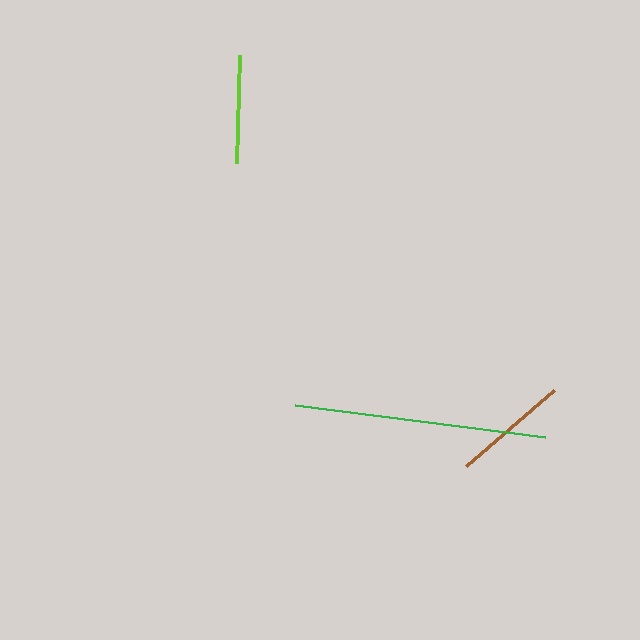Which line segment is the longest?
The green line is the longest at approximately 252 pixels.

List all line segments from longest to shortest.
From longest to shortest: green, brown, lime.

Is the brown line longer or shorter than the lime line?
The brown line is longer than the lime line.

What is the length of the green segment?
The green segment is approximately 252 pixels long.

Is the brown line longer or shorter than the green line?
The green line is longer than the brown line.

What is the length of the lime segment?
The lime segment is approximately 108 pixels long.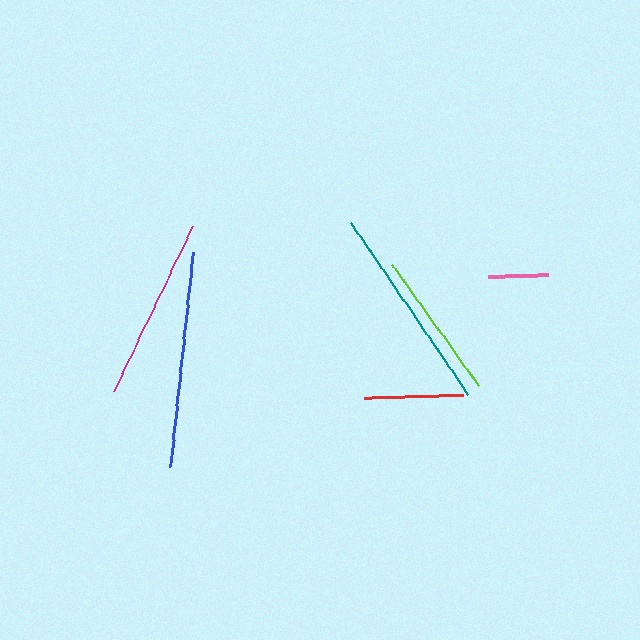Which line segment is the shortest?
The pink line is the shortest at approximately 61 pixels.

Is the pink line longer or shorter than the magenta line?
The magenta line is longer than the pink line.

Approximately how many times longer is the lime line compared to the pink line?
The lime line is approximately 2.5 times the length of the pink line.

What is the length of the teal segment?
The teal segment is approximately 208 pixels long.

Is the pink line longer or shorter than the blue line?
The blue line is longer than the pink line.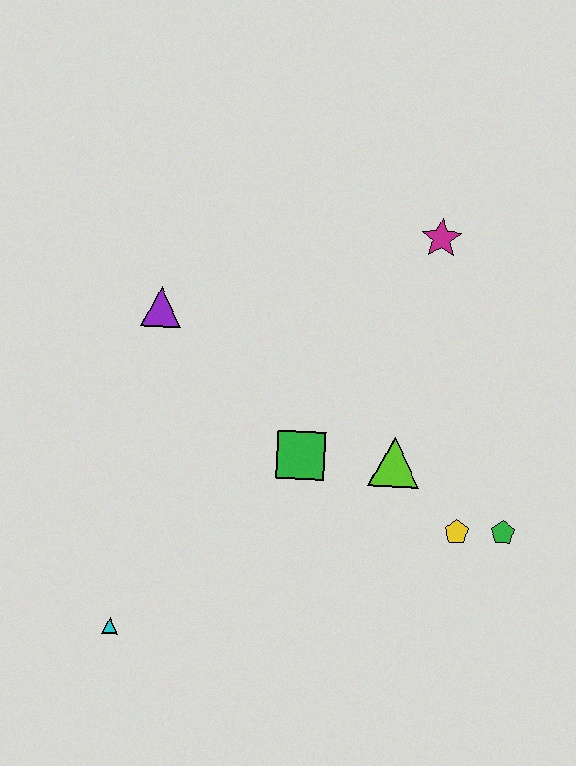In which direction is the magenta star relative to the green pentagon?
The magenta star is above the green pentagon.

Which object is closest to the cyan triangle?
The green square is closest to the cyan triangle.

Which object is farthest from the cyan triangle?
The magenta star is farthest from the cyan triangle.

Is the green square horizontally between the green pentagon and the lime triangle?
No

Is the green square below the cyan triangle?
No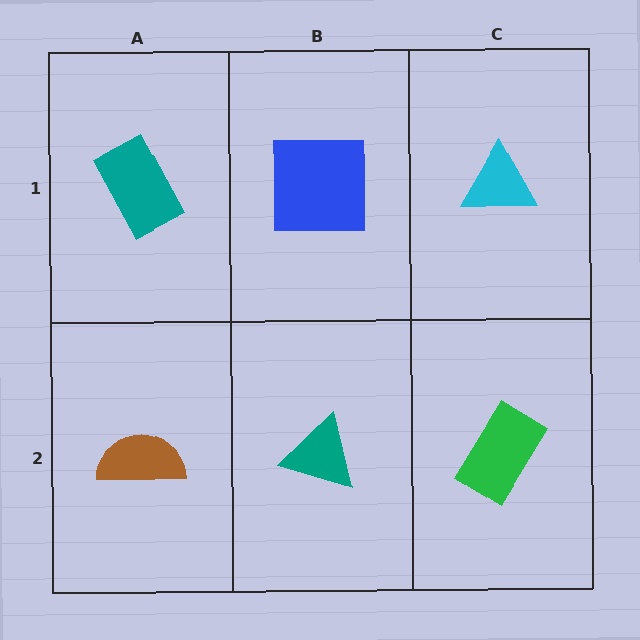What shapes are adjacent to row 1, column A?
A brown semicircle (row 2, column A), a blue square (row 1, column B).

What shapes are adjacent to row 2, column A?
A teal rectangle (row 1, column A), a teal triangle (row 2, column B).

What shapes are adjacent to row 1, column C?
A green rectangle (row 2, column C), a blue square (row 1, column B).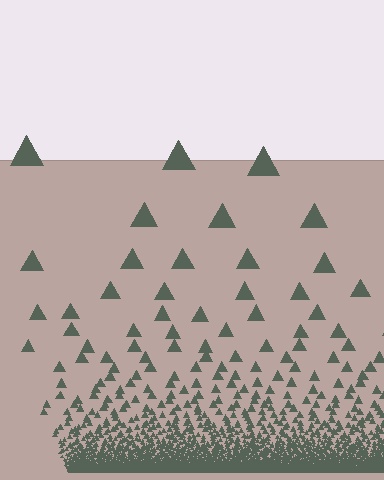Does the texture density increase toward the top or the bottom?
Density increases toward the bottom.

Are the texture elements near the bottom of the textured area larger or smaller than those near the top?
Smaller. The gradient is inverted — elements near the bottom are smaller and denser.